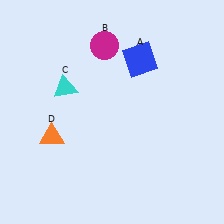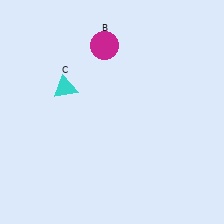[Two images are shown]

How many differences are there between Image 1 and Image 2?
There are 2 differences between the two images.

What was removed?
The blue square (A), the orange triangle (D) were removed in Image 2.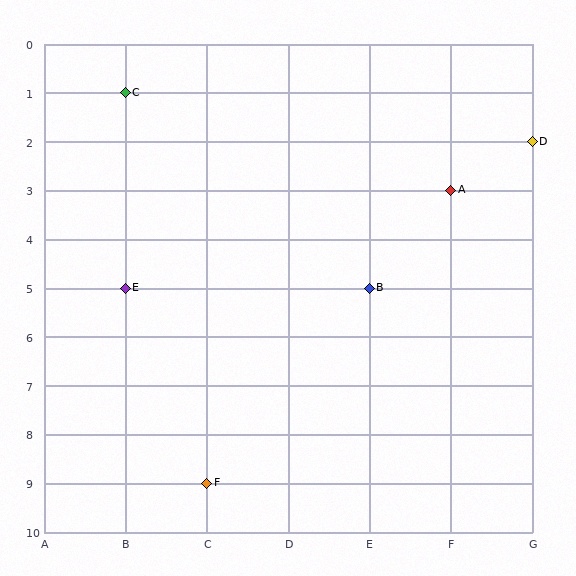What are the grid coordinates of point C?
Point C is at grid coordinates (B, 1).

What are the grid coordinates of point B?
Point B is at grid coordinates (E, 5).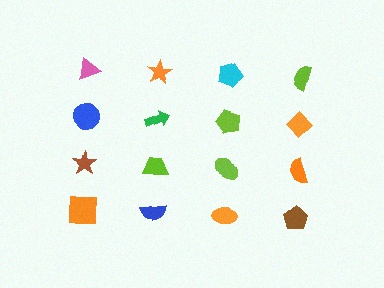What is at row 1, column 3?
A cyan pentagon.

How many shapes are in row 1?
4 shapes.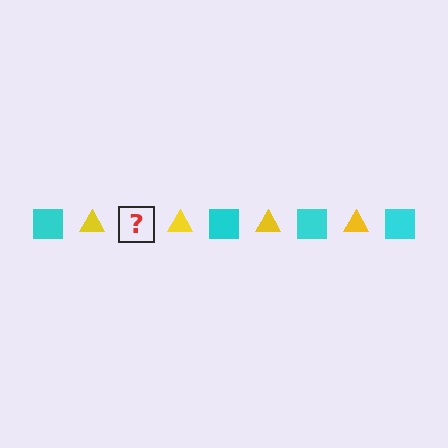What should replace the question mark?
The question mark should be replaced with a cyan square.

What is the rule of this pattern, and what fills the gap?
The rule is that the pattern alternates between cyan square and yellow triangle. The gap should be filled with a cyan square.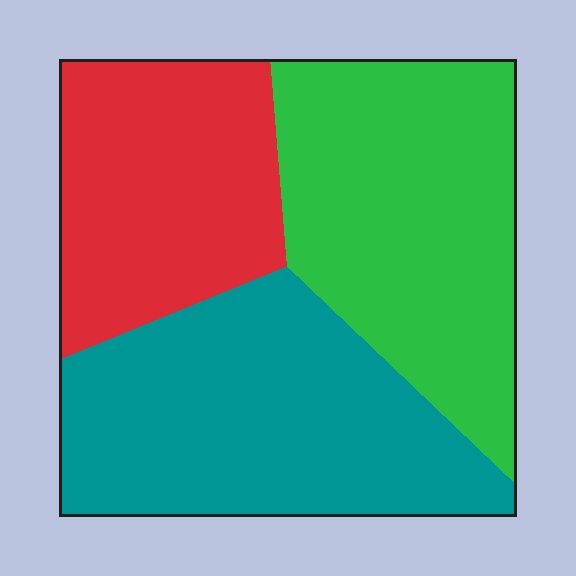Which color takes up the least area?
Red, at roughly 25%.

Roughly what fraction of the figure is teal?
Teal takes up about three eighths (3/8) of the figure.